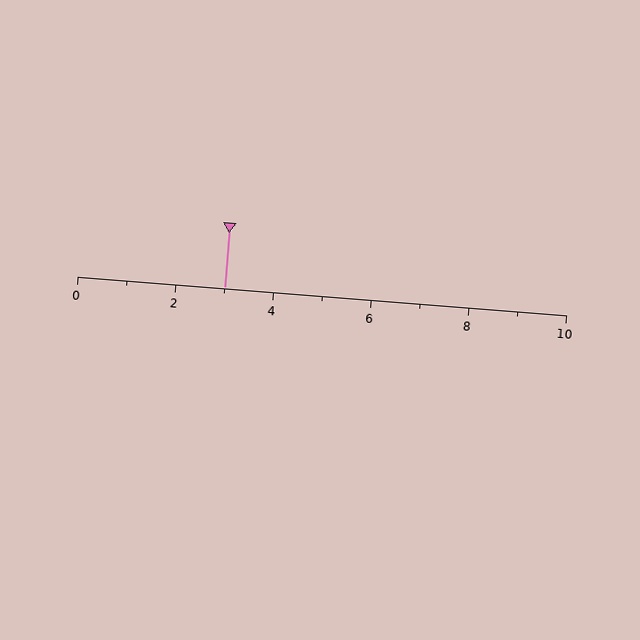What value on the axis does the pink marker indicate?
The marker indicates approximately 3.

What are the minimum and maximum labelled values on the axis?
The axis runs from 0 to 10.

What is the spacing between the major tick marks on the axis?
The major ticks are spaced 2 apart.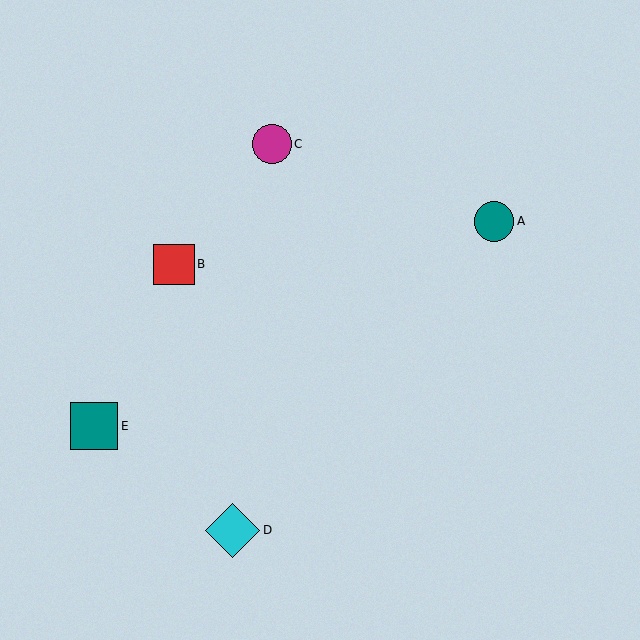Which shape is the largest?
The cyan diamond (labeled D) is the largest.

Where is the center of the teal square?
The center of the teal square is at (94, 426).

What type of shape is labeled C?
Shape C is a magenta circle.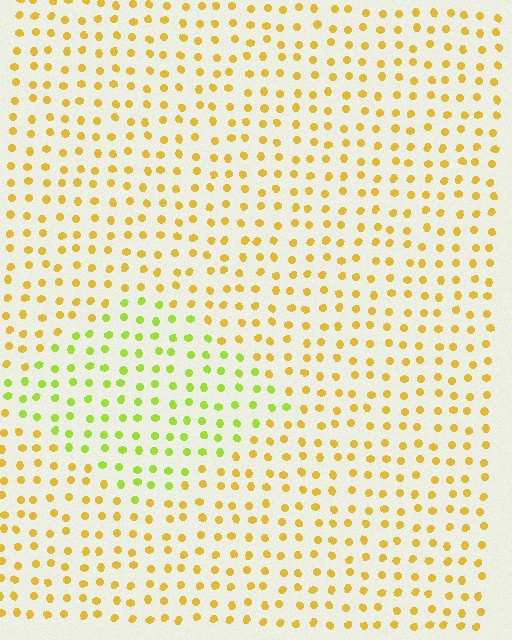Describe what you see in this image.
The image is filled with small yellow elements in a uniform arrangement. A diamond-shaped region is visible where the elements are tinted to a slightly different hue, forming a subtle color boundary.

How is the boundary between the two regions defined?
The boundary is defined purely by a slight shift in hue (about 39 degrees). Spacing, size, and orientation are identical on both sides.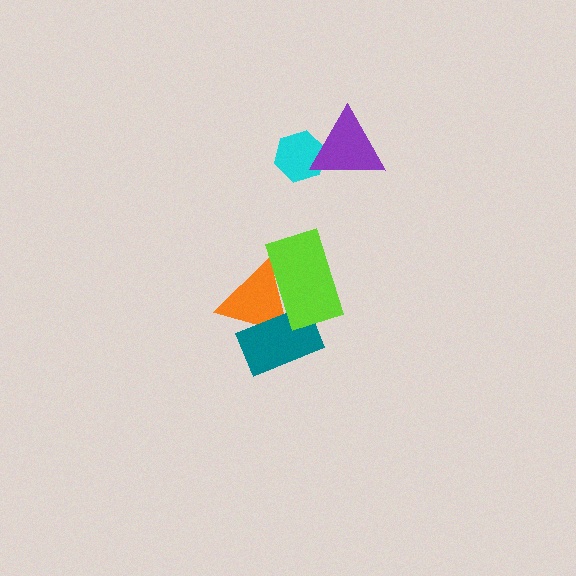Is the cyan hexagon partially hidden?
Yes, it is partially covered by another shape.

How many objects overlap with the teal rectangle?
2 objects overlap with the teal rectangle.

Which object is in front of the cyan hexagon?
The purple triangle is in front of the cyan hexagon.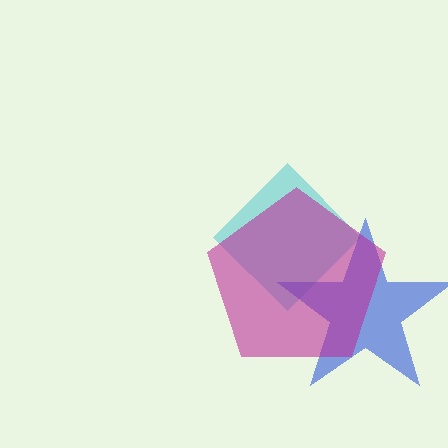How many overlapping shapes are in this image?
There are 3 overlapping shapes in the image.